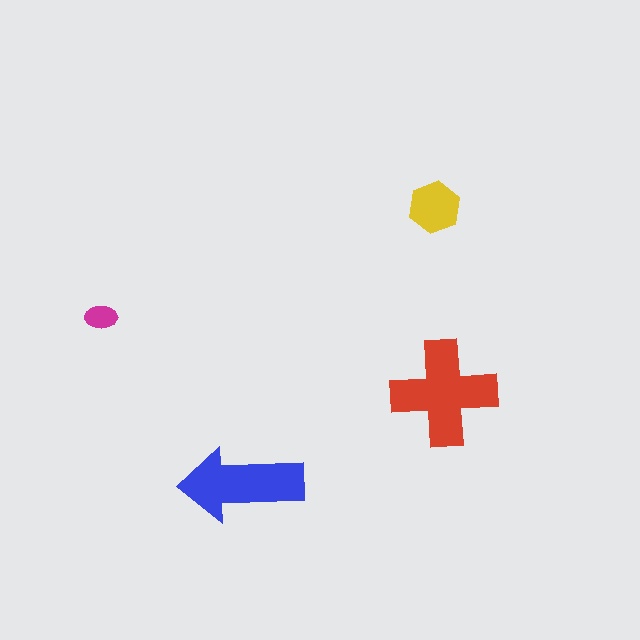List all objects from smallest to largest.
The magenta ellipse, the yellow hexagon, the blue arrow, the red cross.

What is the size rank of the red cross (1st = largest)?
1st.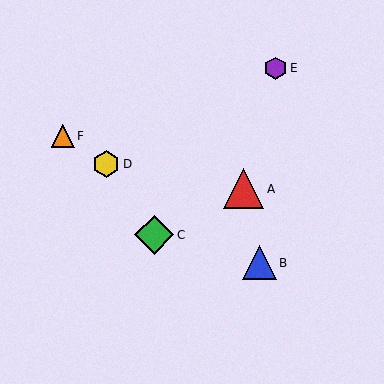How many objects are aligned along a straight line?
3 objects (B, D, F) are aligned along a straight line.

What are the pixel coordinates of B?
Object B is at (260, 263).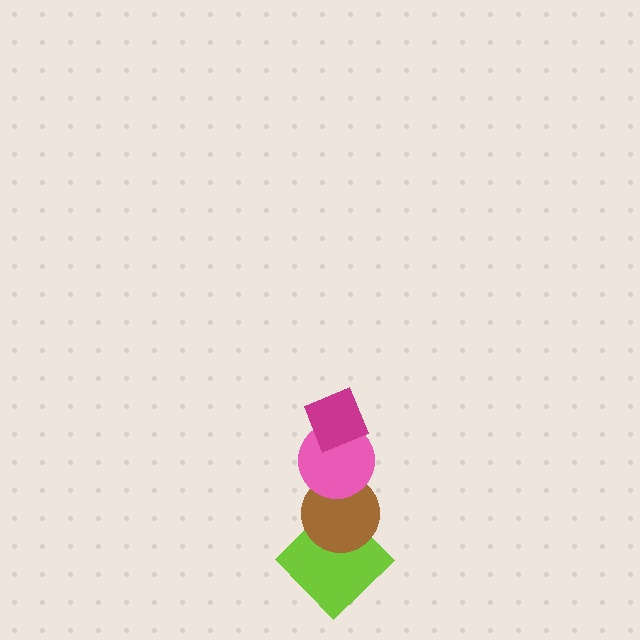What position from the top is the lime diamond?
The lime diamond is 4th from the top.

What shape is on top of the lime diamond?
The brown circle is on top of the lime diamond.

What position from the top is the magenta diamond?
The magenta diamond is 1st from the top.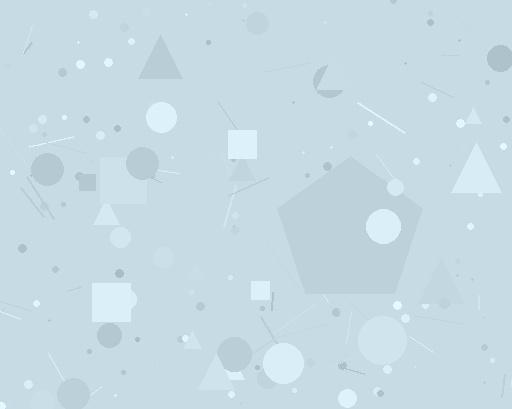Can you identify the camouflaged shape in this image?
The camouflaged shape is a pentagon.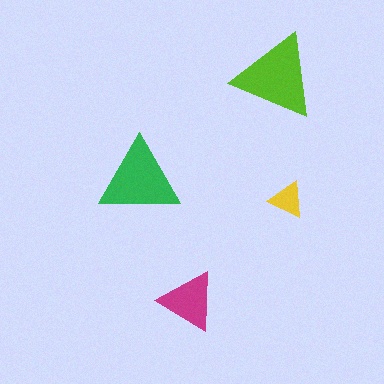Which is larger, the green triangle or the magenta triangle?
The green one.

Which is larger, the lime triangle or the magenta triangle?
The lime one.